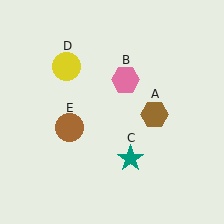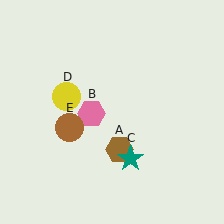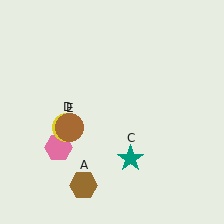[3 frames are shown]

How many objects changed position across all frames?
3 objects changed position: brown hexagon (object A), pink hexagon (object B), yellow circle (object D).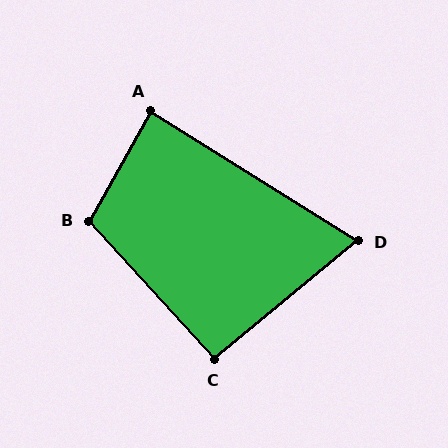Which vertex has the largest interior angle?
B, at approximately 109 degrees.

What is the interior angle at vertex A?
Approximately 87 degrees (approximately right).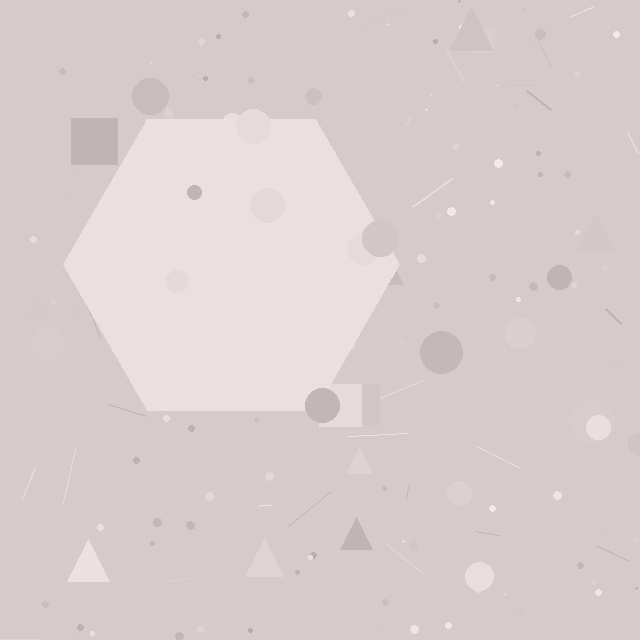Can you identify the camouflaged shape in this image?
The camouflaged shape is a hexagon.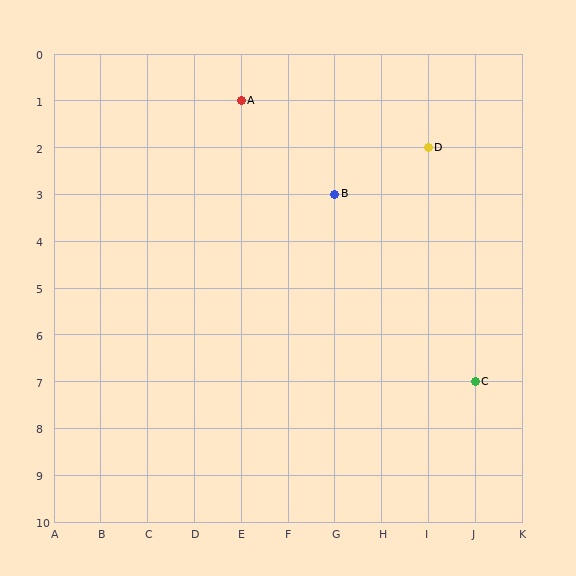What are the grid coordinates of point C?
Point C is at grid coordinates (J, 7).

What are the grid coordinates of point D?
Point D is at grid coordinates (I, 2).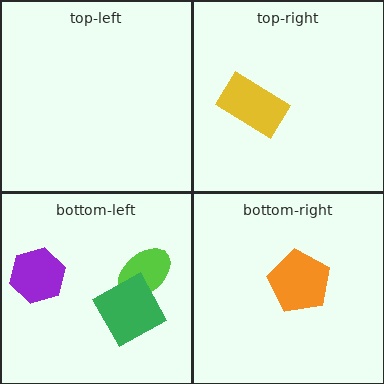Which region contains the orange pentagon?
The bottom-right region.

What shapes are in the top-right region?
The yellow rectangle.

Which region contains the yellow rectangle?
The top-right region.